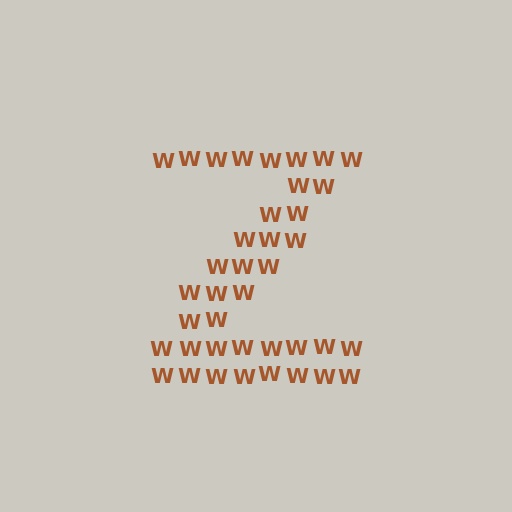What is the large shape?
The large shape is the letter Z.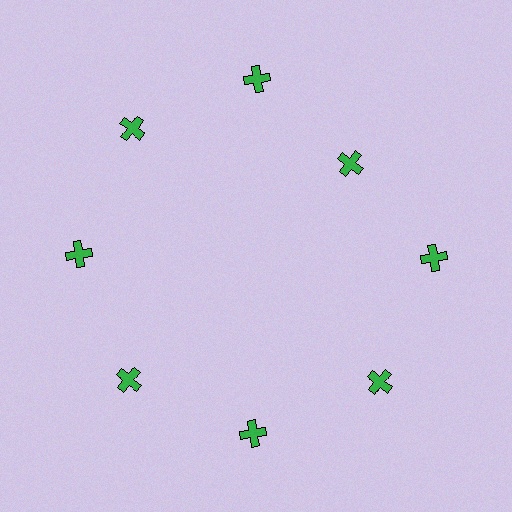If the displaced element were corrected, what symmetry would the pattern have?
It would have 8-fold rotational symmetry — the pattern would map onto itself every 45 degrees.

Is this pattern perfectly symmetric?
No. The 8 green crosses are arranged in a ring, but one element near the 2 o'clock position is pulled inward toward the center, breaking the 8-fold rotational symmetry.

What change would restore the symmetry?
The symmetry would be restored by moving it outward, back onto the ring so that all 8 crosses sit at equal angles and equal distance from the center.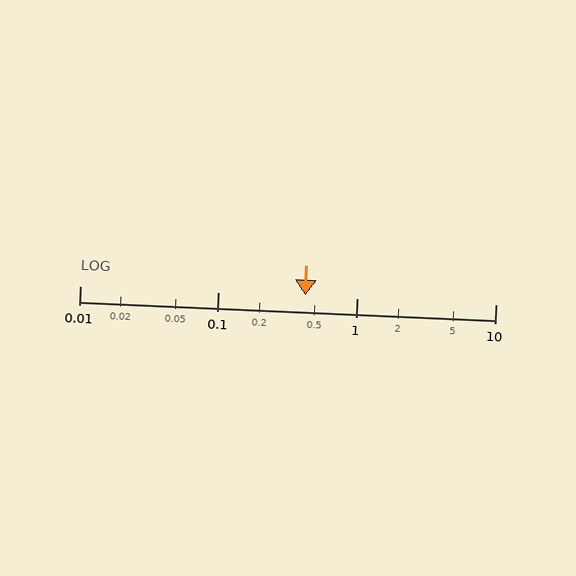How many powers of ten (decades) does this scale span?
The scale spans 3 decades, from 0.01 to 10.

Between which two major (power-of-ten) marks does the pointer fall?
The pointer is between 0.1 and 1.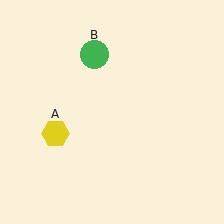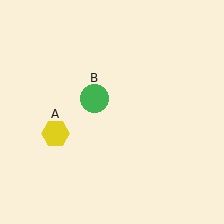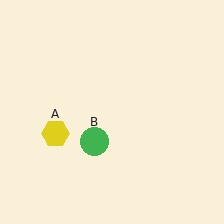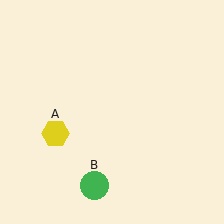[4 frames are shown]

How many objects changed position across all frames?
1 object changed position: green circle (object B).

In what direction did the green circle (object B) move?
The green circle (object B) moved down.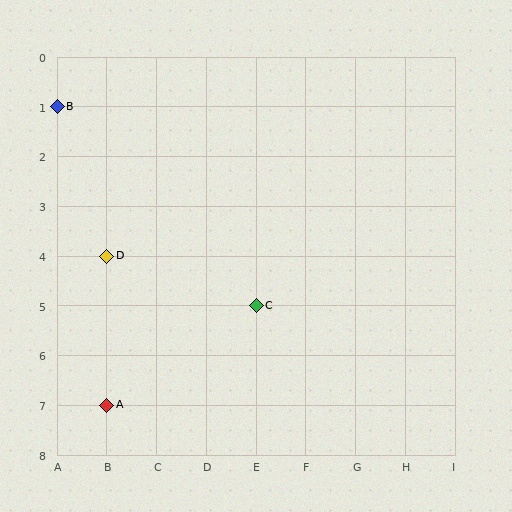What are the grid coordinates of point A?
Point A is at grid coordinates (B, 7).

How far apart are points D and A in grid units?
Points D and A are 3 rows apart.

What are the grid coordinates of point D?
Point D is at grid coordinates (B, 4).